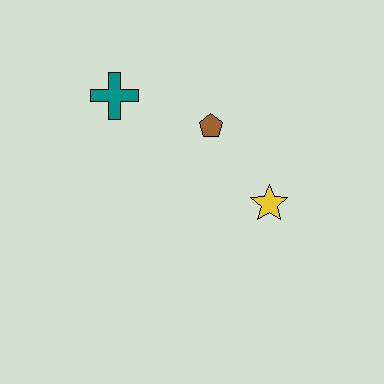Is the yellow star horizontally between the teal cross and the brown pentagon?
No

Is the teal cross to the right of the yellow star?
No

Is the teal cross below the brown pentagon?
No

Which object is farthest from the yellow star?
The teal cross is farthest from the yellow star.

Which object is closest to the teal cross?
The brown pentagon is closest to the teal cross.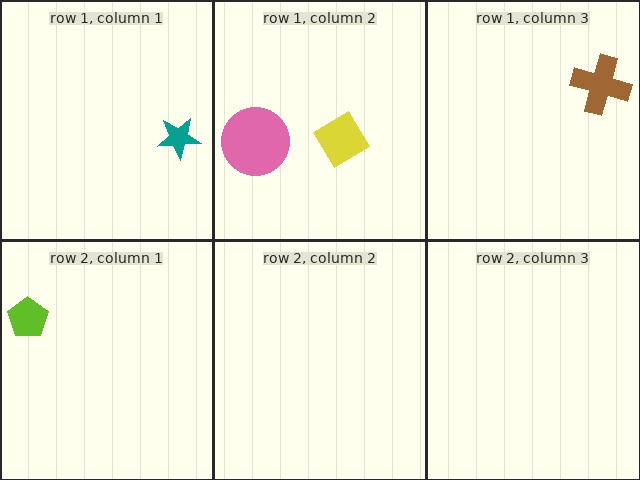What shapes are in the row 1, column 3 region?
The brown cross.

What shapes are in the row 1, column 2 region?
The pink circle, the yellow diamond.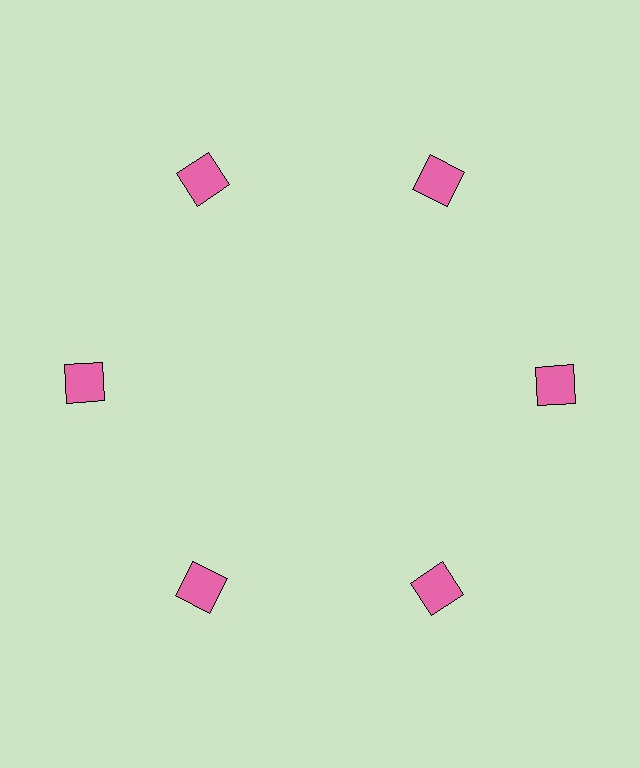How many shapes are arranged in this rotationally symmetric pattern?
There are 6 shapes, arranged in 6 groups of 1.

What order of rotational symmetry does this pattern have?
This pattern has 6-fold rotational symmetry.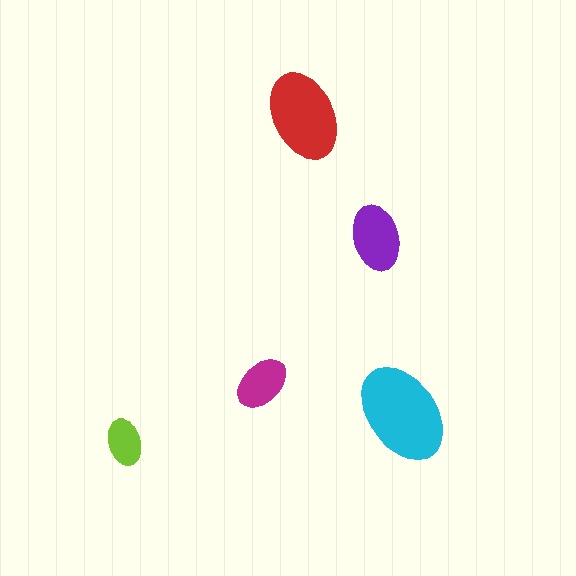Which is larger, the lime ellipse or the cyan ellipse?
The cyan one.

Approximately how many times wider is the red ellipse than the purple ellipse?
About 1.5 times wider.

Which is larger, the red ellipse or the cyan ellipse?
The cyan one.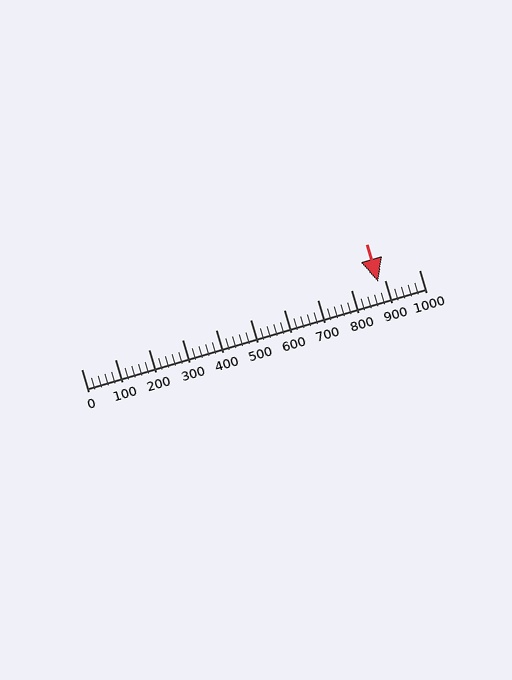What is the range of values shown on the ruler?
The ruler shows values from 0 to 1000.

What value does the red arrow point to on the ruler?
The red arrow points to approximately 880.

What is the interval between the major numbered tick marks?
The major tick marks are spaced 100 units apart.